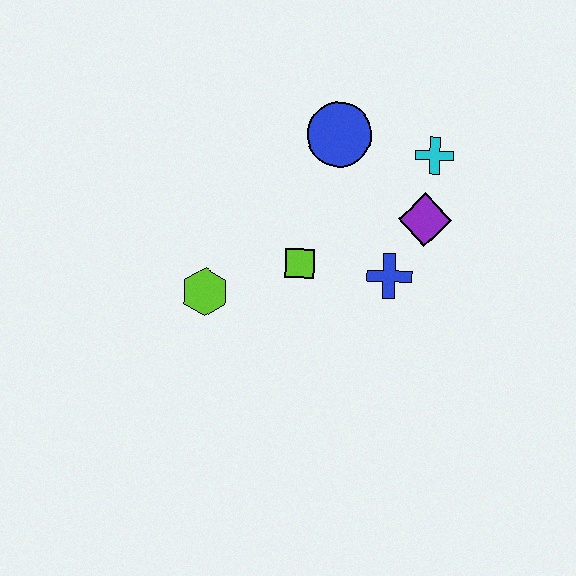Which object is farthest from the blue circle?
The lime hexagon is farthest from the blue circle.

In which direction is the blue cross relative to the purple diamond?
The blue cross is below the purple diamond.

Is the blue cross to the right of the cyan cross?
No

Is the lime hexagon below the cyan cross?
Yes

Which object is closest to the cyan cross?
The purple diamond is closest to the cyan cross.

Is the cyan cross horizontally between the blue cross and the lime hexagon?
No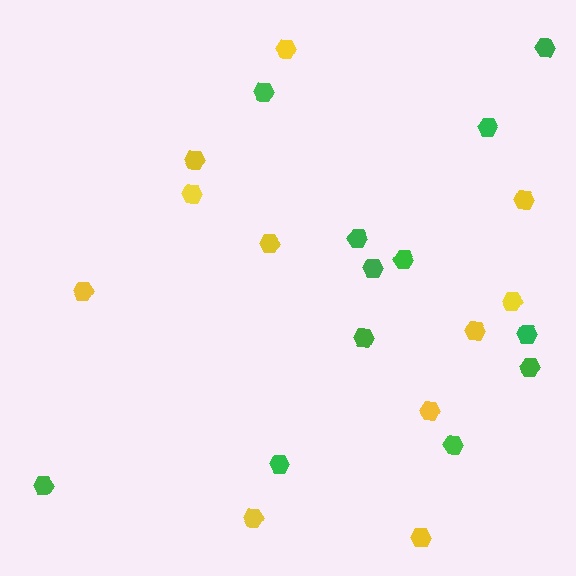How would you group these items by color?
There are 2 groups: one group of yellow hexagons (11) and one group of green hexagons (12).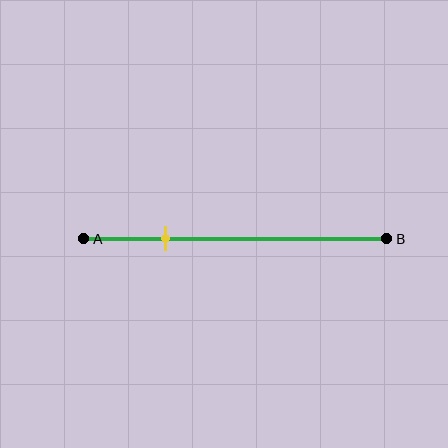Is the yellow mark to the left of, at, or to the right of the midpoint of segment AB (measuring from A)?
The yellow mark is to the left of the midpoint of segment AB.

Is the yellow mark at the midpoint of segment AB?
No, the mark is at about 25% from A, not at the 50% midpoint.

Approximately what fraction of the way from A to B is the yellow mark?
The yellow mark is approximately 25% of the way from A to B.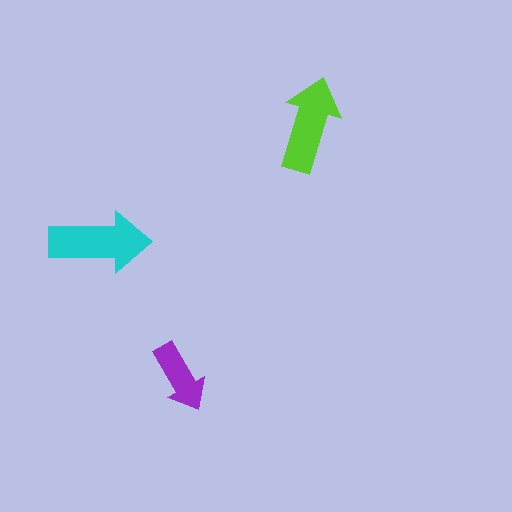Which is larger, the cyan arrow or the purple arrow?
The cyan one.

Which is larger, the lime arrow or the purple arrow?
The lime one.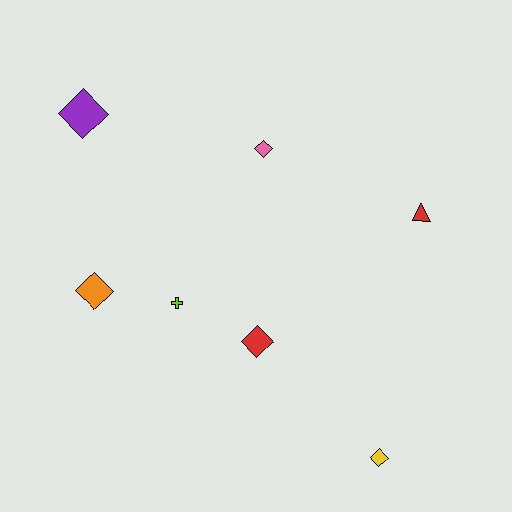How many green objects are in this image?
There are no green objects.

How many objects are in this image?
There are 7 objects.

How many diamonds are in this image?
There are 5 diamonds.